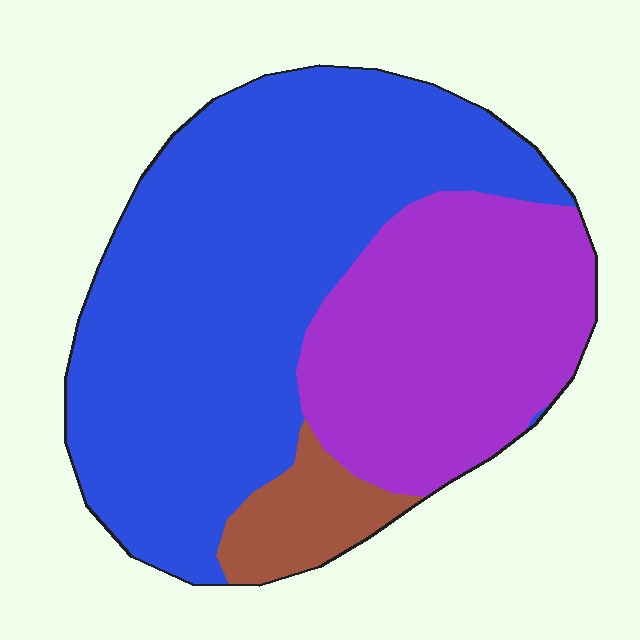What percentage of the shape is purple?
Purple covers 33% of the shape.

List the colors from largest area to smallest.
From largest to smallest: blue, purple, brown.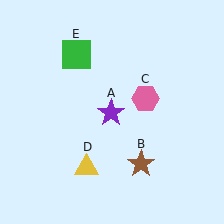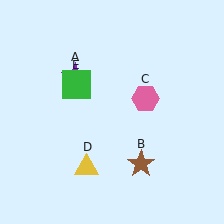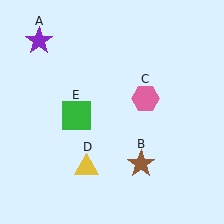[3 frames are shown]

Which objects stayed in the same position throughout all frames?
Brown star (object B) and pink hexagon (object C) and yellow triangle (object D) remained stationary.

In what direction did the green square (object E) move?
The green square (object E) moved down.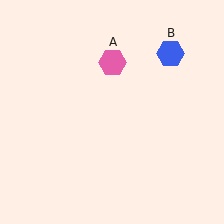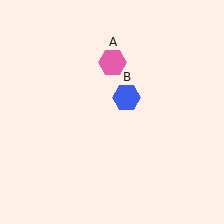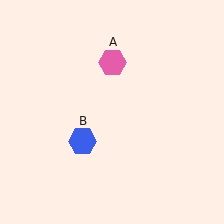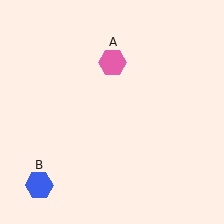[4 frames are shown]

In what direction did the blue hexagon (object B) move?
The blue hexagon (object B) moved down and to the left.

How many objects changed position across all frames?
1 object changed position: blue hexagon (object B).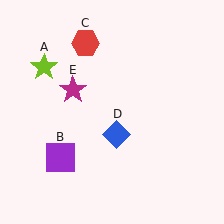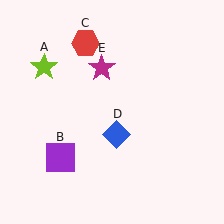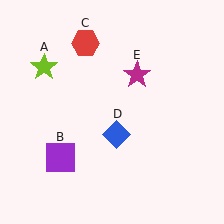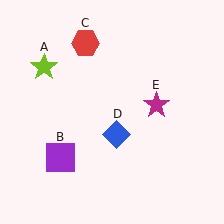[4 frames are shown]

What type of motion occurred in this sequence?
The magenta star (object E) rotated clockwise around the center of the scene.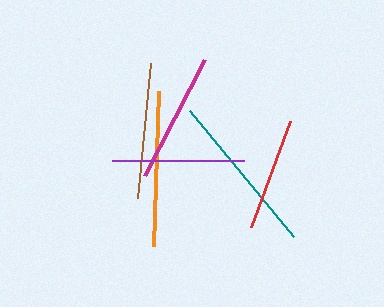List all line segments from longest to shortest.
From longest to shortest: teal, orange, brown, purple, magenta, red.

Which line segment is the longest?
The teal line is the longest at approximately 164 pixels.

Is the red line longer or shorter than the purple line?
The purple line is longer than the red line.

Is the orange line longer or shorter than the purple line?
The orange line is longer than the purple line.